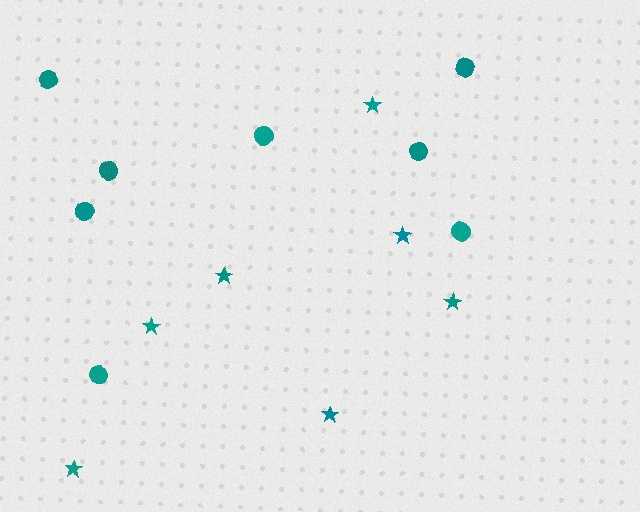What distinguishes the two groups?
There are 2 groups: one group of stars (7) and one group of circles (8).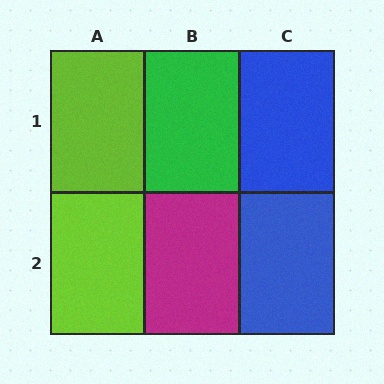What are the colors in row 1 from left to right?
Lime, green, blue.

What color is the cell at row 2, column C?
Blue.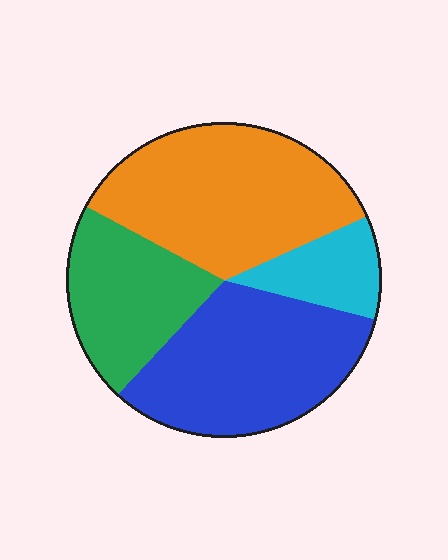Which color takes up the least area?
Cyan, at roughly 10%.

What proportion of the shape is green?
Green covers around 20% of the shape.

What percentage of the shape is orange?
Orange takes up about three eighths (3/8) of the shape.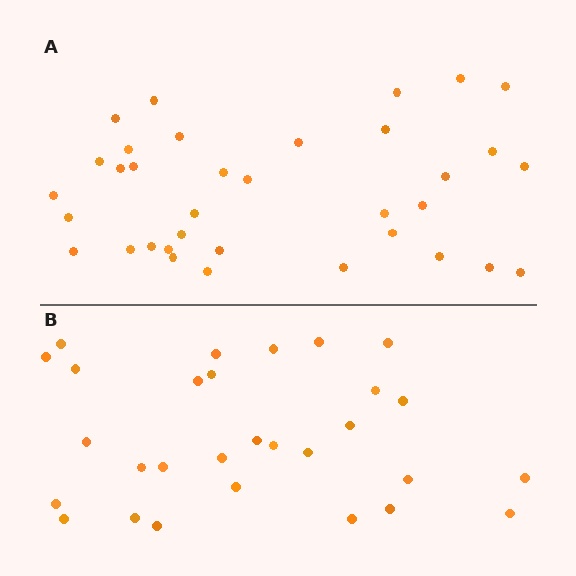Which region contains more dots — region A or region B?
Region A (the top region) has more dots.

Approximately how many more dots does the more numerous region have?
Region A has about 6 more dots than region B.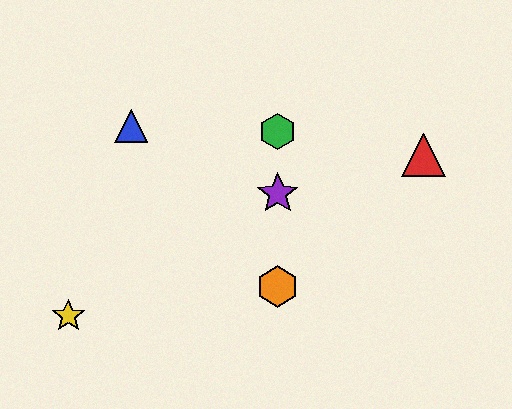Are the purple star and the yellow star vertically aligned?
No, the purple star is at x≈278 and the yellow star is at x≈68.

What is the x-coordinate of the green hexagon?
The green hexagon is at x≈278.